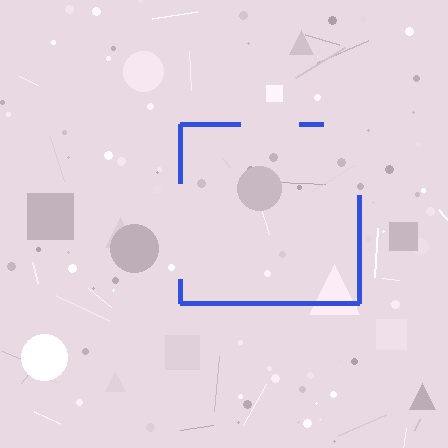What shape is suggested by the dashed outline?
The dashed outline suggests a square.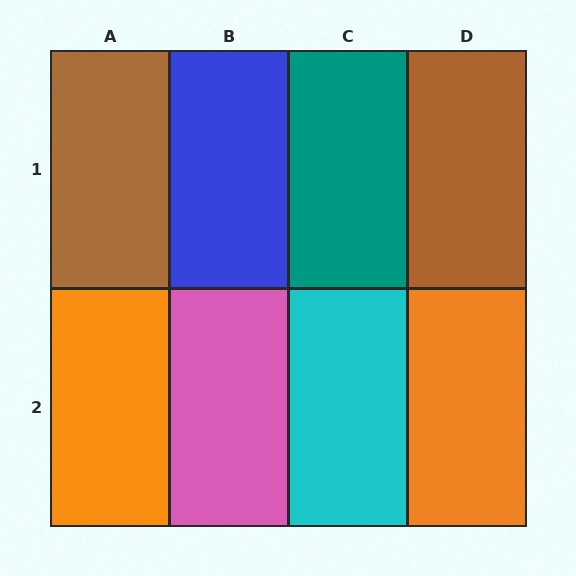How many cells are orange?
2 cells are orange.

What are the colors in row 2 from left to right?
Orange, pink, cyan, orange.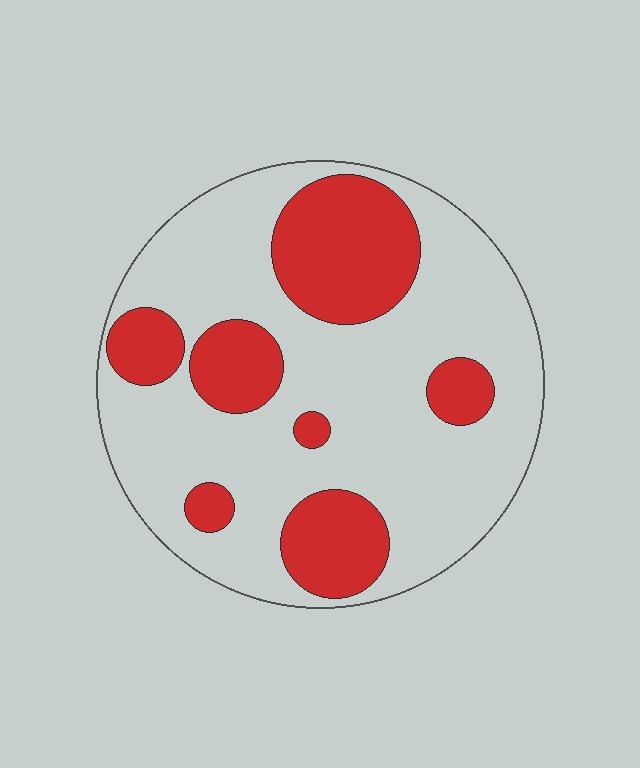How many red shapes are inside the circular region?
7.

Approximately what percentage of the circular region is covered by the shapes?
Approximately 30%.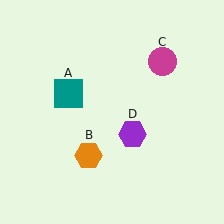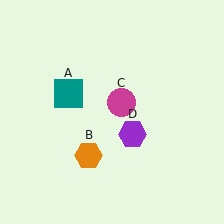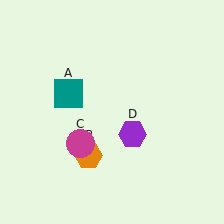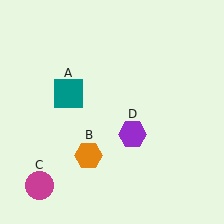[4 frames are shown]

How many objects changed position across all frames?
1 object changed position: magenta circle (object C).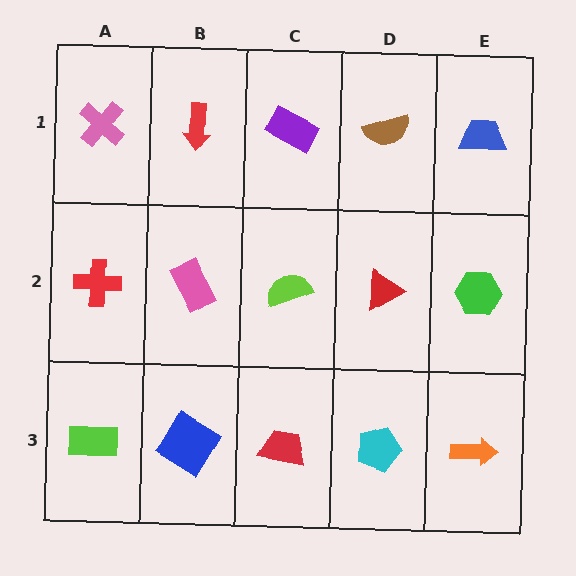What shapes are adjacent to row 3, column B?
A pink rectangle (row 2, column B), a lime rectangle (row 3, column A), a red trapezoid (row 3, column C).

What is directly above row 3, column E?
A green hexagon.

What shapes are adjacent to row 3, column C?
A lime semicircle (row 2, column C), a blue diamond (row 3, column B), a cyan pentagon (row 3, column D).